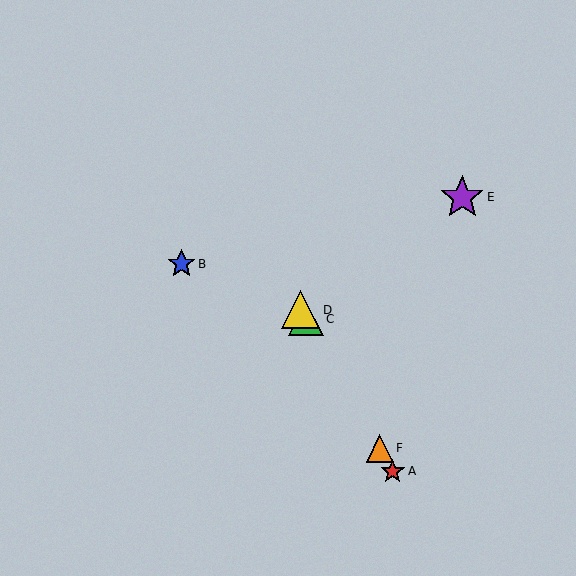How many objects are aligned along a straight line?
4 objects (A, C, D, F) are aligned along a straight line.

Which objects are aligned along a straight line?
Objects A, C, D, F are aligned along a straight line.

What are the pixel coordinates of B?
Object B is at (182, 264).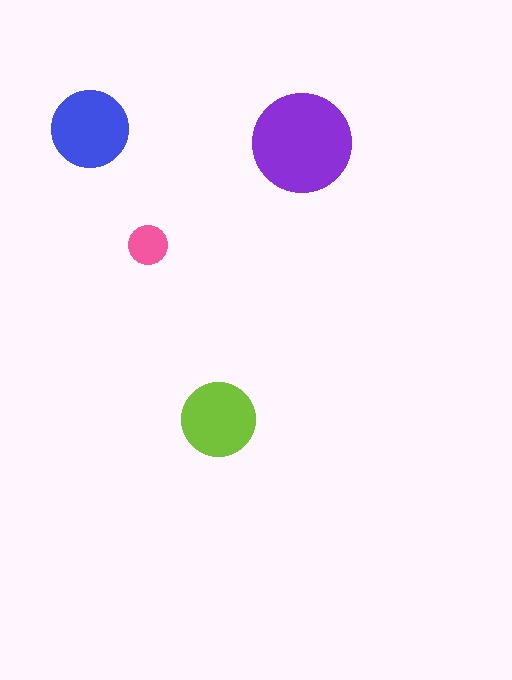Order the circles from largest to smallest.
the purple one, the blue one, the lime one, the pink one.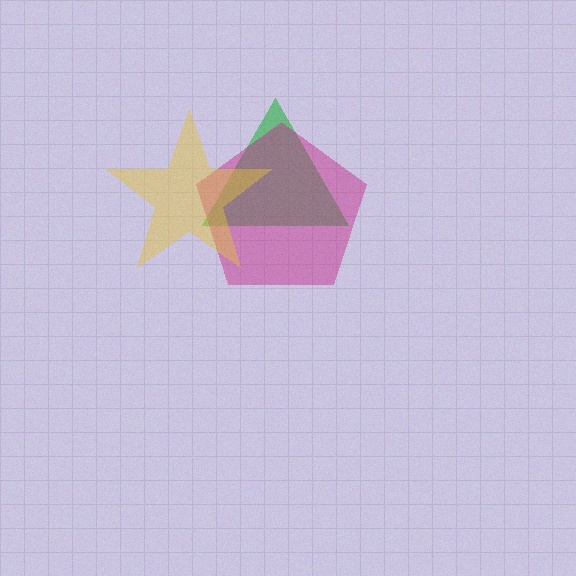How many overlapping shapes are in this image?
There are 3 overlapping shapes in the image.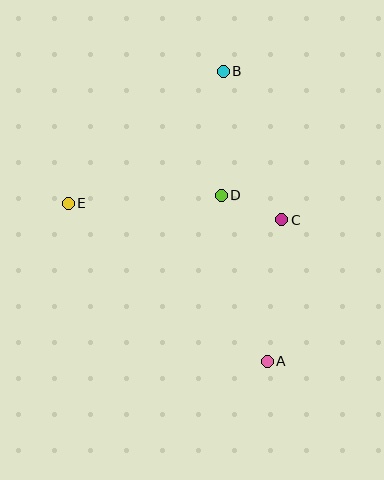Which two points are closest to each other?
Points C and D are closest to each other.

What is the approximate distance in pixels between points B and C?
The distance between B and C is approximately 159 pixels.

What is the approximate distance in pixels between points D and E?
The distance between D and E is approximately 153 pixels.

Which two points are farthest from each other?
Points A and B are farthest from each other.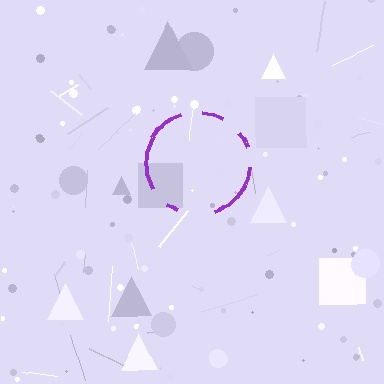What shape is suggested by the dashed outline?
The dashed outline suggests a circle.